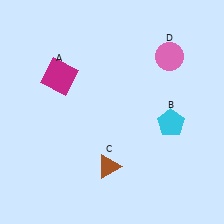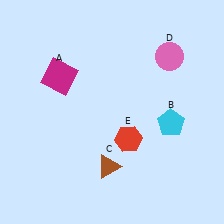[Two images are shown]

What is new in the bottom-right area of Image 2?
A red hexagon (E) was added in the bottom-right area of Image 2.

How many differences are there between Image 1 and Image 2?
There is 1 difference between the two images.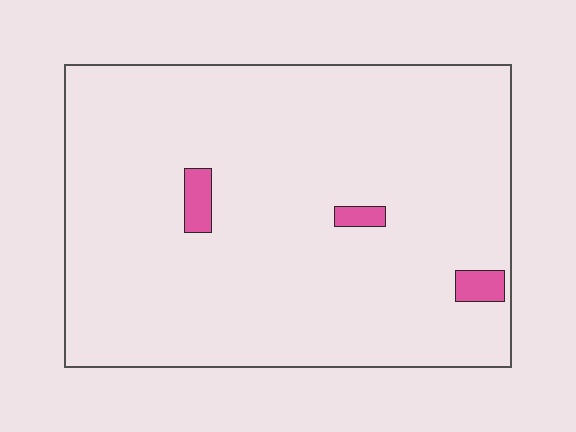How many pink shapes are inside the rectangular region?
3.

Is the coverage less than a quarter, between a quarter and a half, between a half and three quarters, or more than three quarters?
Less than a quarter.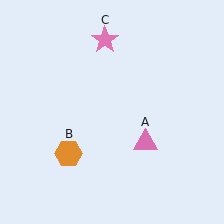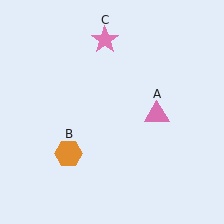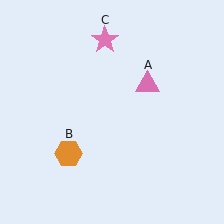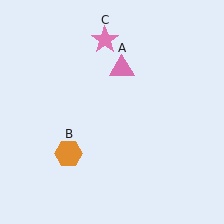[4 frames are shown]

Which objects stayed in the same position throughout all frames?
Orange hexagon (object B) and pink star (object C) remained stationary.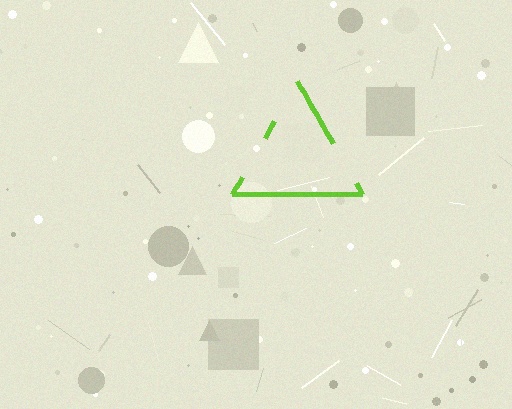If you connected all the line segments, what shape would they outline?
They would outline a triangle.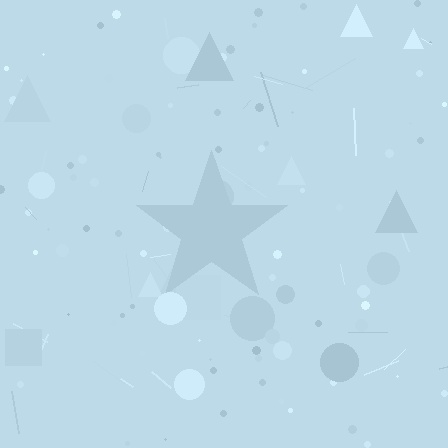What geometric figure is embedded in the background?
A star is embedded in the background.